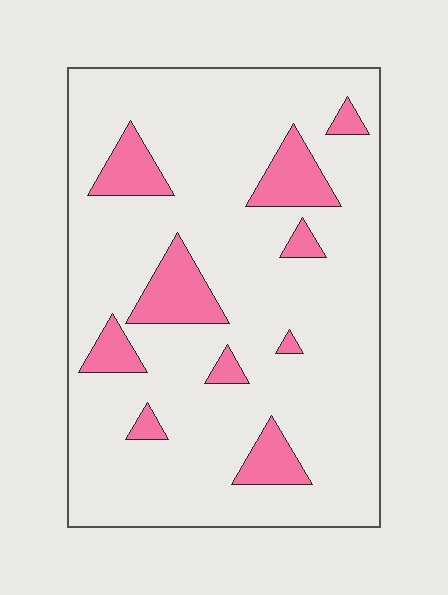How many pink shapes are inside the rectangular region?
10.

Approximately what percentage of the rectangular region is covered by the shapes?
Approximately 15%.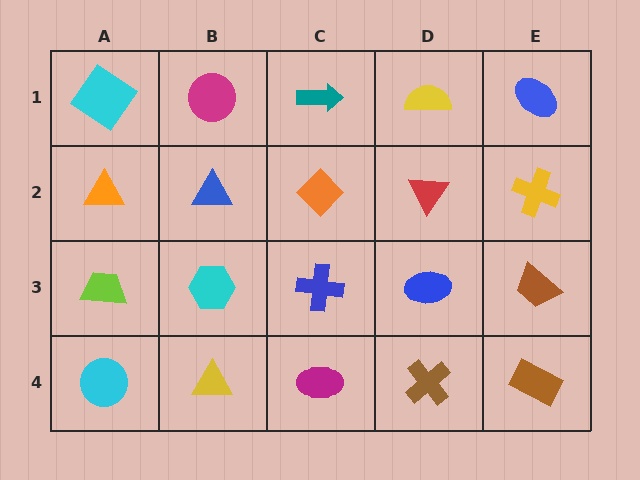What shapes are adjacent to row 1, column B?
A blue triangle (row 2, column B), a cyan diamond (row 1, column A), a teal arrow (row 1, column C).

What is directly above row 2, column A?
A cyan diamond.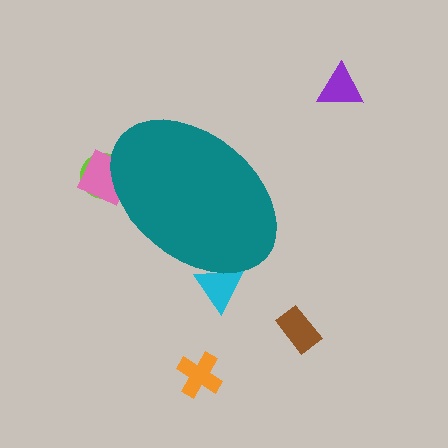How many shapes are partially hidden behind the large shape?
3 shapes are partially hidden.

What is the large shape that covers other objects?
A teal ellipse.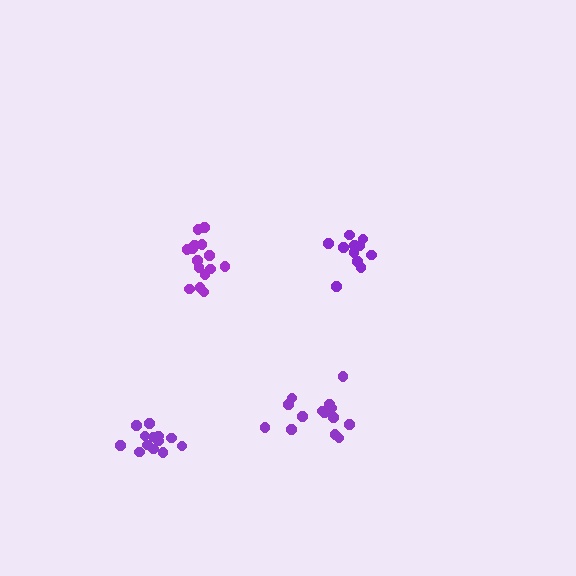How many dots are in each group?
Group 1: 14 dots, Group 2: 11 dots, Group 3: 13 dots, Group 4: 15 dots (53 total).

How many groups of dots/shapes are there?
There are 4 groups.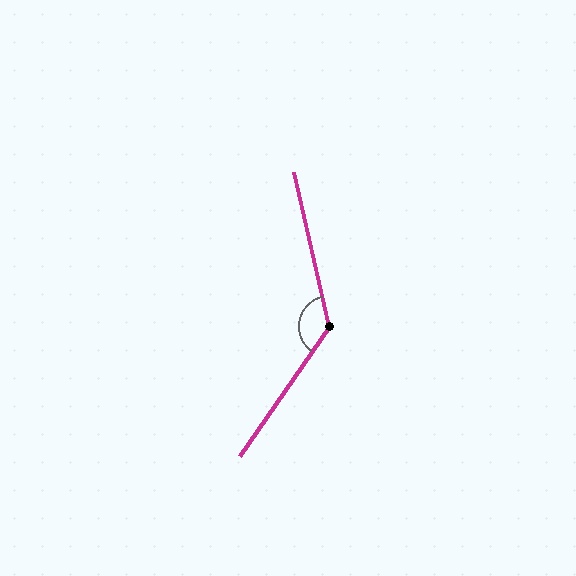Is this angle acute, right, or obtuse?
It is obtuse.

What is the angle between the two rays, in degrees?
Approximately 133 degrees.